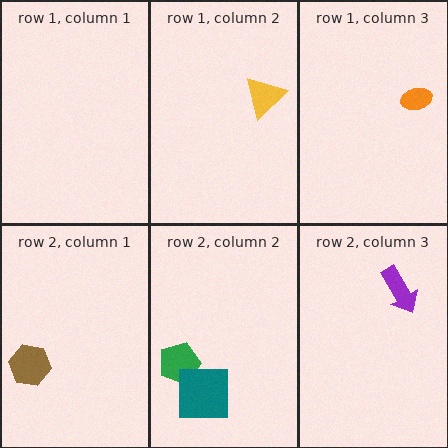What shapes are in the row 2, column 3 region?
The purple arrow.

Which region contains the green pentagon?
The row 2, column 2 region.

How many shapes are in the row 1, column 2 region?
1.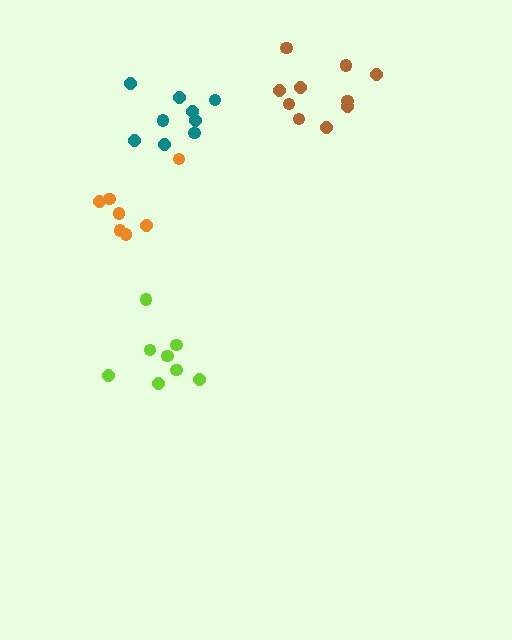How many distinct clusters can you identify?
There are 4 distinct clusters.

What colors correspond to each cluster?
The clusters are colored: lime, orange, brown, teal.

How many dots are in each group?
Group 1: 8 dots, Group 2: 7 dots, Group 3: 10 dots, Group 4: 9 dots (34 total).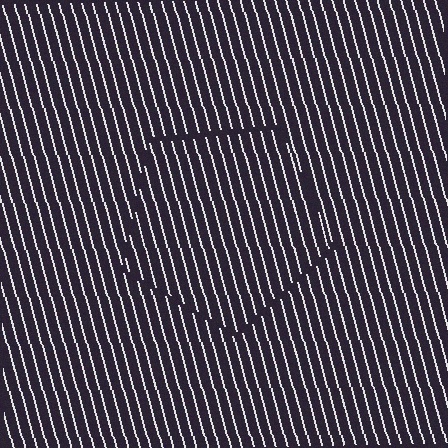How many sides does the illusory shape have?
5 sides — the line-ends trace a pentagon.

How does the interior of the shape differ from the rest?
The interior of the shape contains the same grating, shifted by half a period — the contour is defined by the phase discontinuity where line-ends from the inner and outer gratings abut.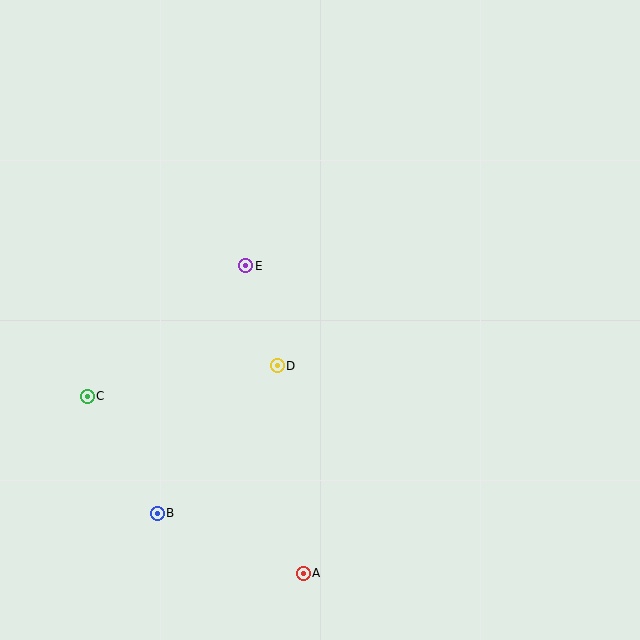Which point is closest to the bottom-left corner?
Point B is closest to the bottom-left corner.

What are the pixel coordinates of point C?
Point C is at (87, 396).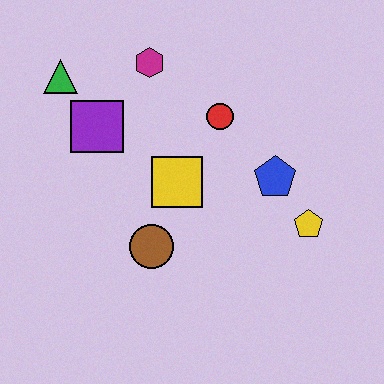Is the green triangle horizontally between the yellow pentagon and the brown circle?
No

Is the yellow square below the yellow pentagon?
No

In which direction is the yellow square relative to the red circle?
The yellow square is below the red circle.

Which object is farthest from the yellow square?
The green triangle is farthest from the yellow square.